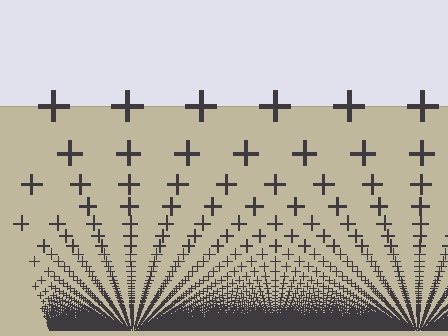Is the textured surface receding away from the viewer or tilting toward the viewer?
The surface appears to tilt toward the viewer. Texture elements get larger and sparser toward the top.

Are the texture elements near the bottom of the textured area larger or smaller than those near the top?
Smaller. The gradient is inverted — elements near the bottom are smaller and denser.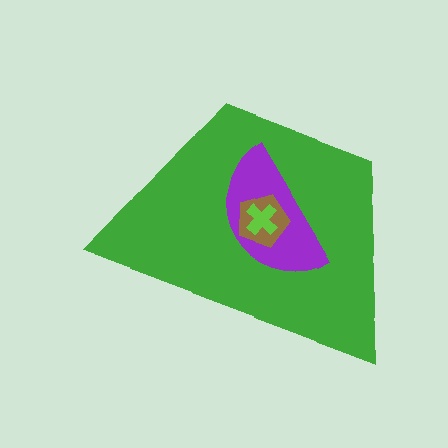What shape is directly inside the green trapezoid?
The purple semicircle.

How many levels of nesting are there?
4.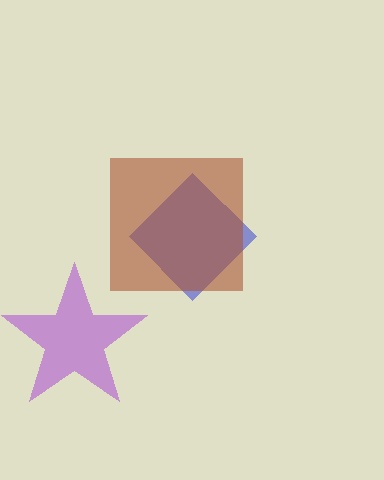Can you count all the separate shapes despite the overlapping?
Yes, there are 3 separate shapes.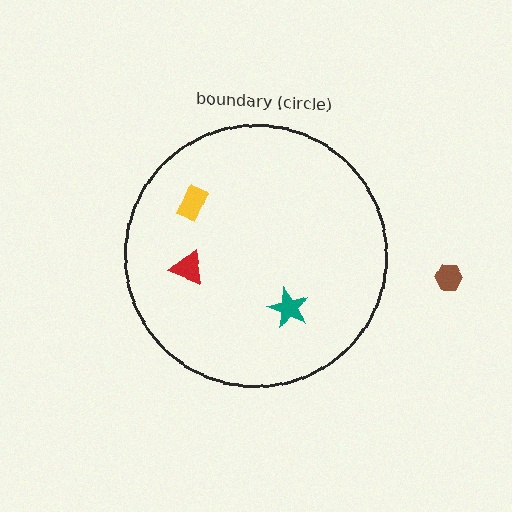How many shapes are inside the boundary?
3 inside, 1 outside.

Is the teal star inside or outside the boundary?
Inside.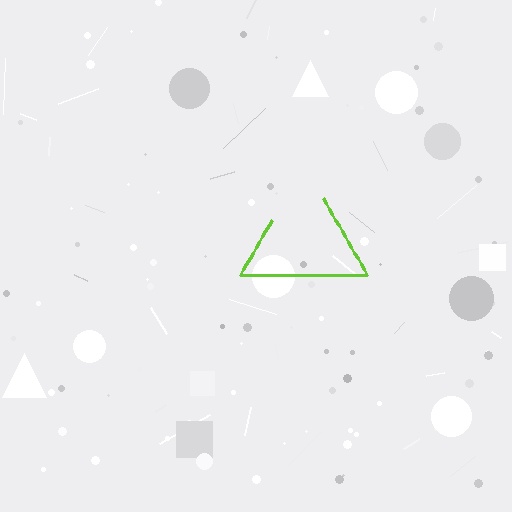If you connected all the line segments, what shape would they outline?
They would outline a triangle.